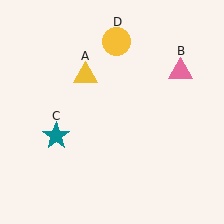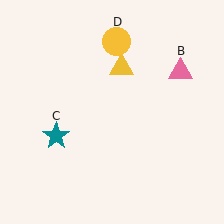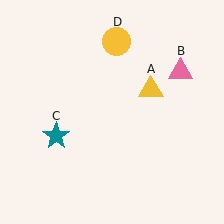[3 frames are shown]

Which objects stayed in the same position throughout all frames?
Pink triangle (object B) and teal star (object C) and yellow circle (object D) remained stationary.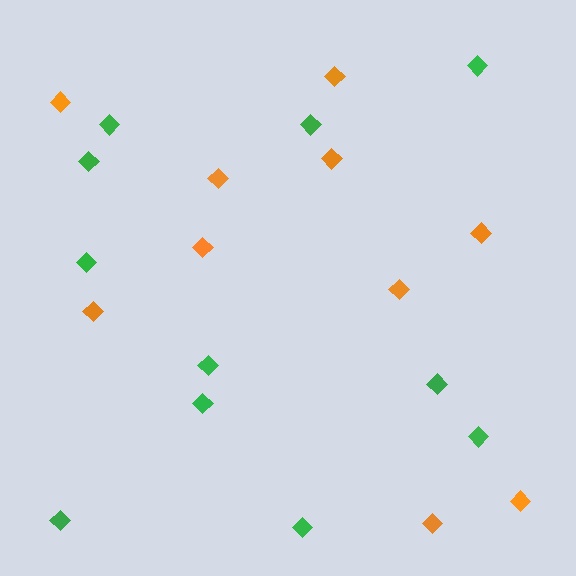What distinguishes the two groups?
There are 2 groups: one group of green diamonds (11) and one group of orange diamonds (10).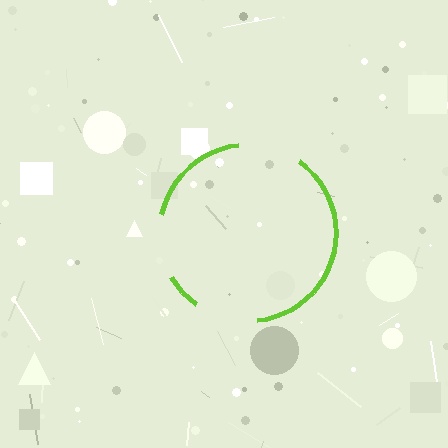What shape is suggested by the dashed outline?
The dashed outline suggests a circle.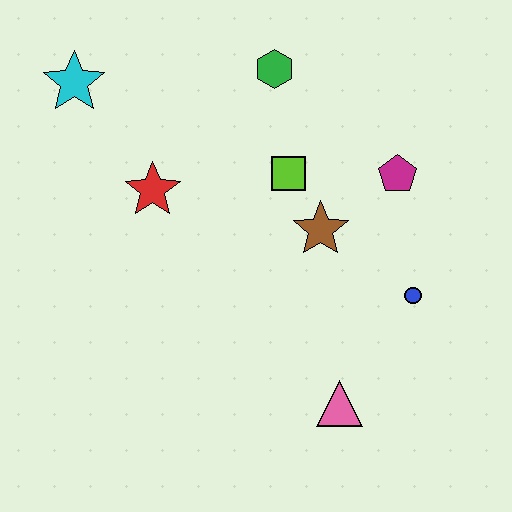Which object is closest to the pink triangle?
The blue circle is closest to the pink triangle.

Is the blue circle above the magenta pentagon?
No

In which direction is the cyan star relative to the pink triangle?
The cyan star is above the pink triangle.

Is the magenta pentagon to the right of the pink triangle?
Yes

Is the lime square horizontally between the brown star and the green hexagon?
Yes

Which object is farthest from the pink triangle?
The cyan star is farthest from the pink triangle.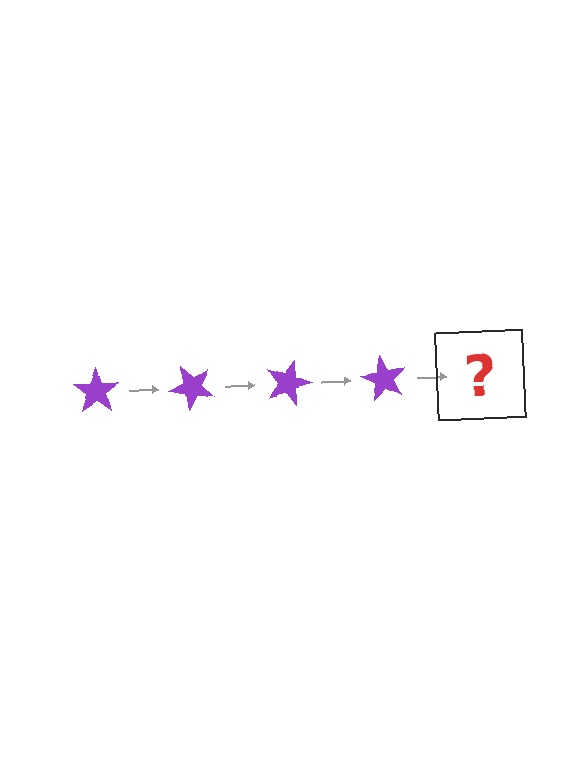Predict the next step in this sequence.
The next step is a purple star rotated 180 degrees.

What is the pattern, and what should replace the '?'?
The pattern is that the star rotates 45 degrees each step. The '?' should be a purple star rotated 180 degrees.